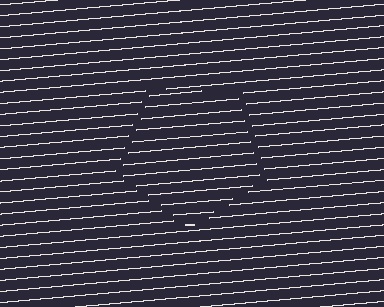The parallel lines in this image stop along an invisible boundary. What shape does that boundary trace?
An illusory pentagon. The interior of the shape contains the same grating, shifted by half a period — the contour is defined by the phase discontinuity where line-ends from the inner and outer gratings abut.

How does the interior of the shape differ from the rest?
The interior of the shape contains the same grating, shifted by half a period — the contour is defined by the phase discontinuity where line-ends from the inner and outer gratings abut.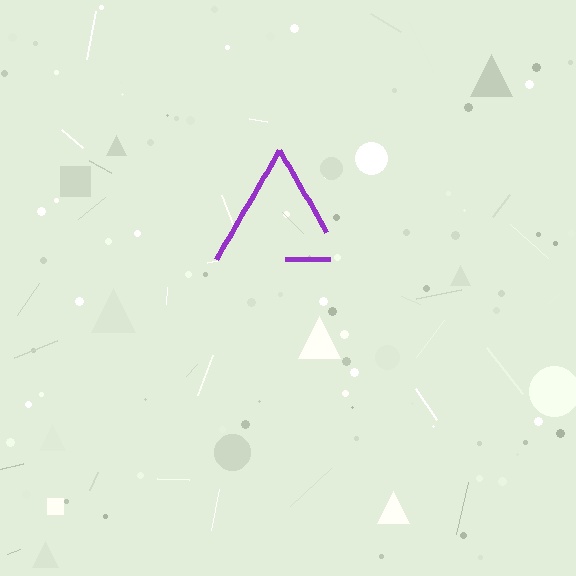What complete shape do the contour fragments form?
The contour fragments form a triangle.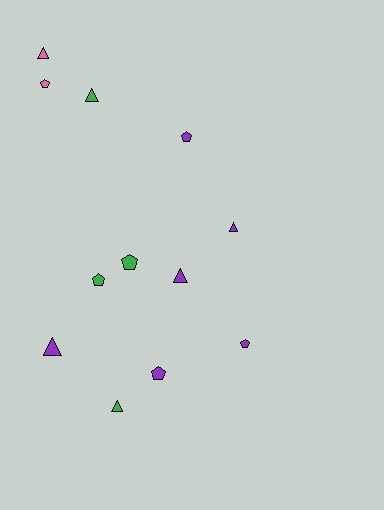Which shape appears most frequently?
Triangle, with 6 objects.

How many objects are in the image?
There are 12 objects.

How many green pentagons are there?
There are 2 green pentagons.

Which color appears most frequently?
Purple, with 6 objects.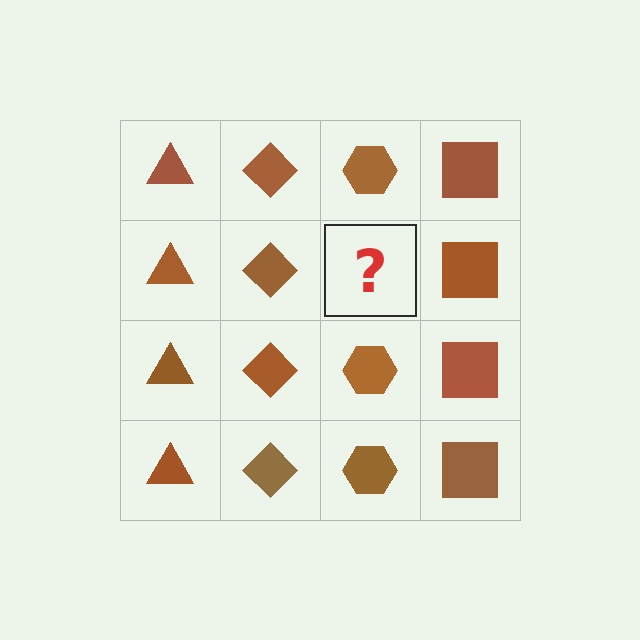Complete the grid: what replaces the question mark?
The question mark should be replaced with a brown hexagon.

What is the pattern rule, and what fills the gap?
The rule is that each column has a consistent shape. The gap should be filled with a brown hexagon.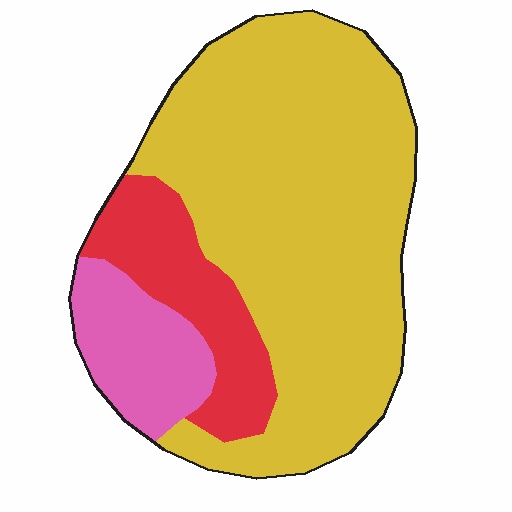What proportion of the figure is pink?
Pink covers 14% of the figure.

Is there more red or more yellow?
Yellow.